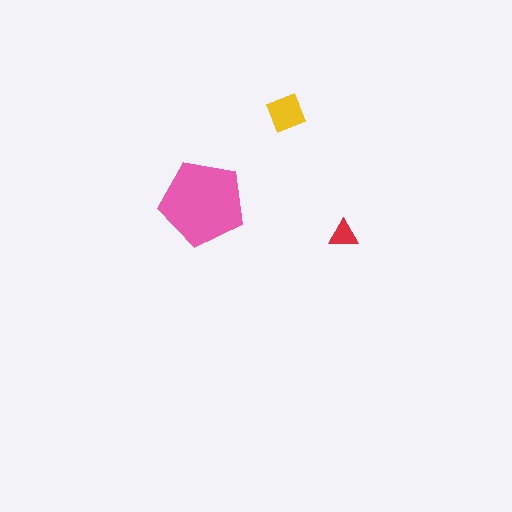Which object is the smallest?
The red triangle.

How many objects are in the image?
There are 3 objects in the image.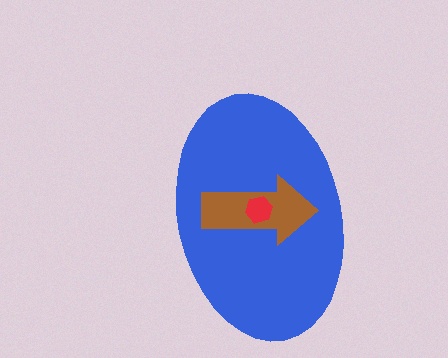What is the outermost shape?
The blue ellipse.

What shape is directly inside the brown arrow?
The red hexagon.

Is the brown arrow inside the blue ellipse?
Yes.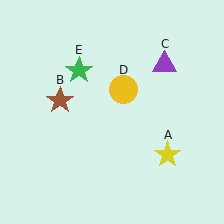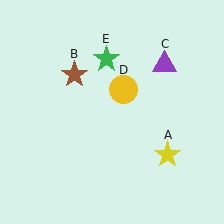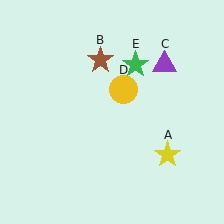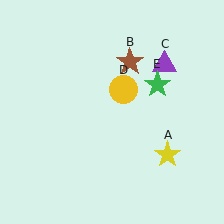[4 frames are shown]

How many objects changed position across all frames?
2 objects changed position: brown star (object B), green star (object E).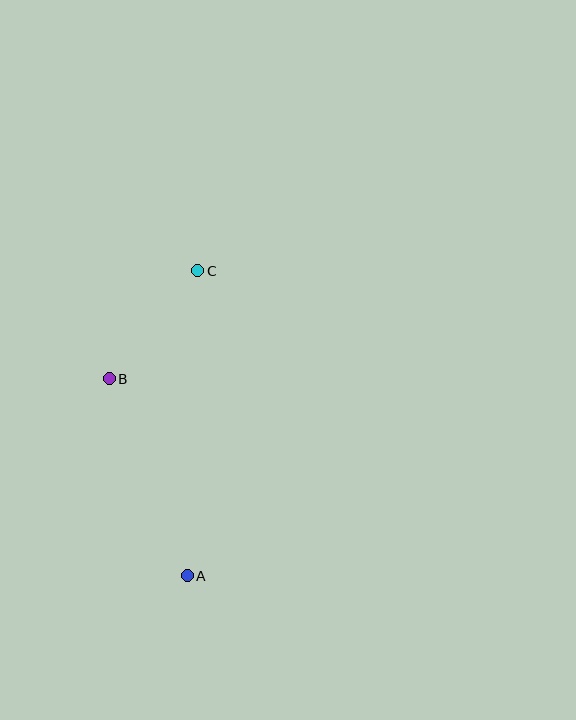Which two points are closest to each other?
Points B and C are closest to each other.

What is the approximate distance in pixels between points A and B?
The distance between A and B is approximately 212 pixels.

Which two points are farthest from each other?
Points A and C are farthest from each other.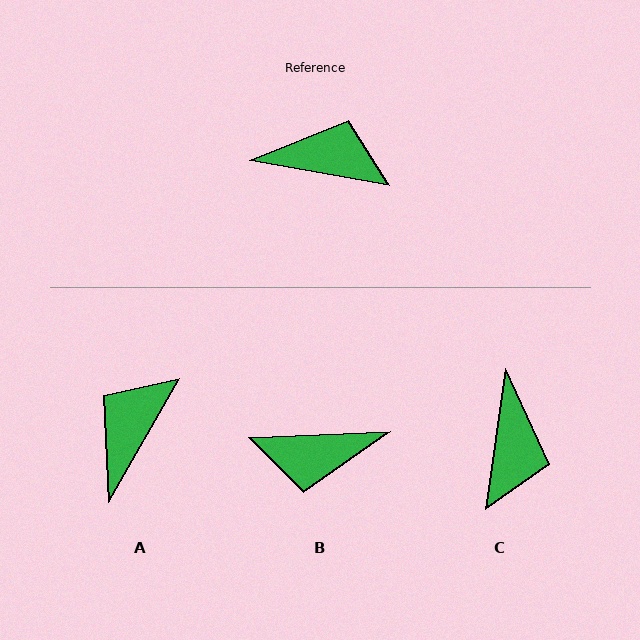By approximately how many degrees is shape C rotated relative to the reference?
Approximately 88 degrees clockwise.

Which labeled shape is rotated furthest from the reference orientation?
B, about 167 degrees away.